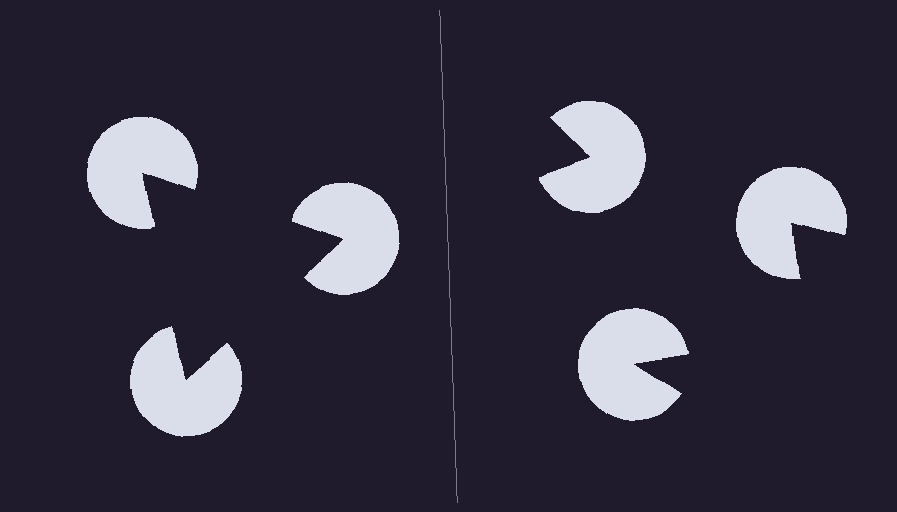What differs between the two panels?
The pac-man discs are positioned identically on both sides; only the wedge orientations differ. On the left they align to a triangle; on the right they are misaligned.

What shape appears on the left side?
An illusory triangle.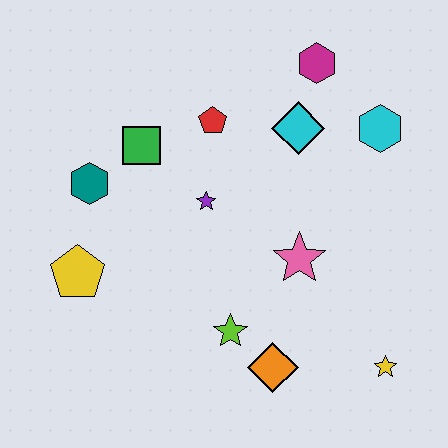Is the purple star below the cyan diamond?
Yes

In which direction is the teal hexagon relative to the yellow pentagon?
The teal hexagon is above the yellow pentagon.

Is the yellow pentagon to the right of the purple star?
No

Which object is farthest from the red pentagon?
The yellow star is farthest from the red pentagon.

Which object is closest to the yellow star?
The orange diamond is closest to the yellow star.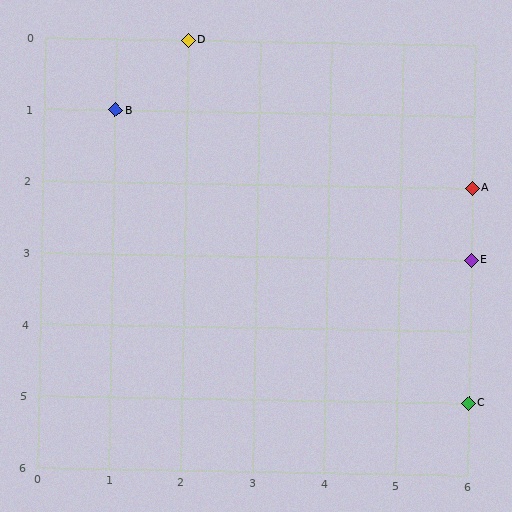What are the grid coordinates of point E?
Point E is at grid coordinates (6, 3).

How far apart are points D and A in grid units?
Points D and A are 4 columns and 2 rows apart (about 4.5 grid units diagonally).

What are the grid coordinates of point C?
Point C is at grid coordinates (6, 5).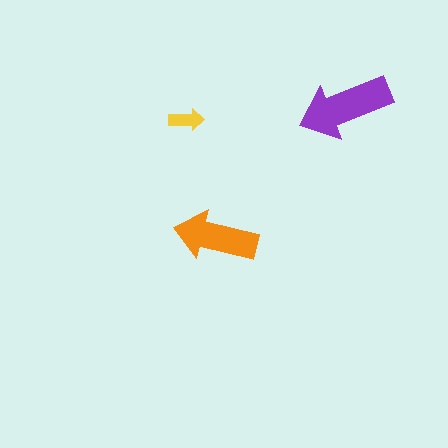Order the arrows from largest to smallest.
the purple one, the orange one, the yellow one.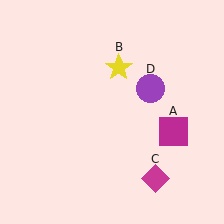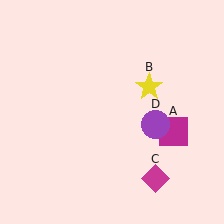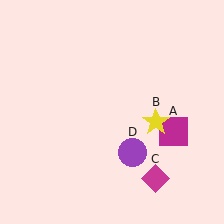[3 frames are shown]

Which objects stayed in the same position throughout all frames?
Magenta square (object A) and magenta diamond (object C) remained stationary.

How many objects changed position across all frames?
2 objects changed position: yellow star (object B), purple circle (object D).